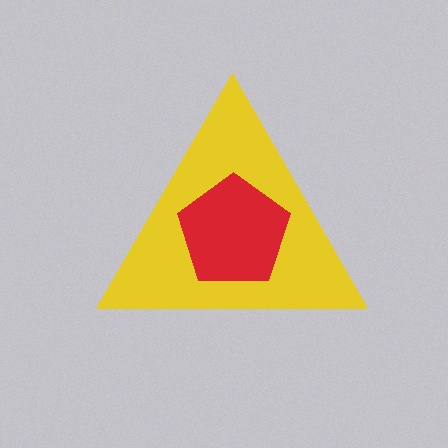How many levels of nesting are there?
2.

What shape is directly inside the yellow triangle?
The red pentagon.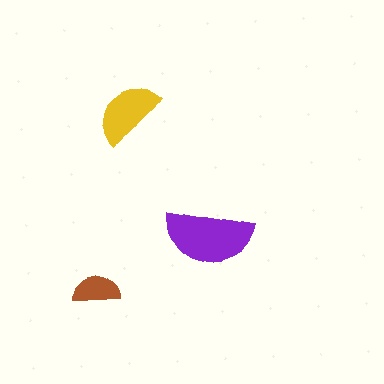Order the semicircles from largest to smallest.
the purple one, the yellow one, the brown one.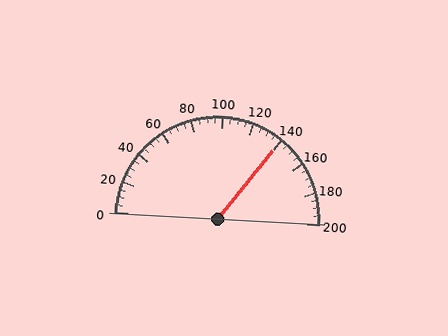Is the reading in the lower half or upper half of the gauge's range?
The reading is in the upper half of the range (0 to 200).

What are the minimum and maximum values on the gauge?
The gauge ranges from 0 to 200.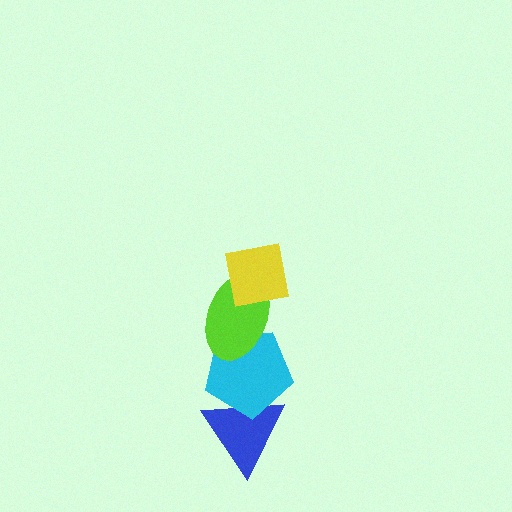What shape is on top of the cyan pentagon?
The lime ellipse is on top of the cyan pentagon.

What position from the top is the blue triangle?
The blue triangle is 4th from the top.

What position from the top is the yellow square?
The yellow square is 1st from the top.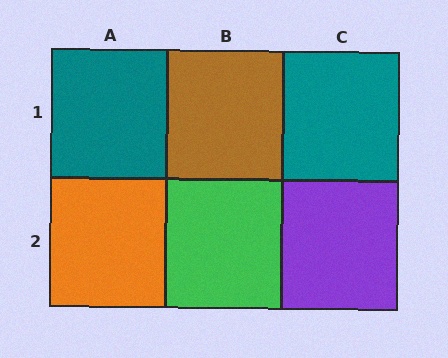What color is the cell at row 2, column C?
Purple.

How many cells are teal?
2 cells are teal.